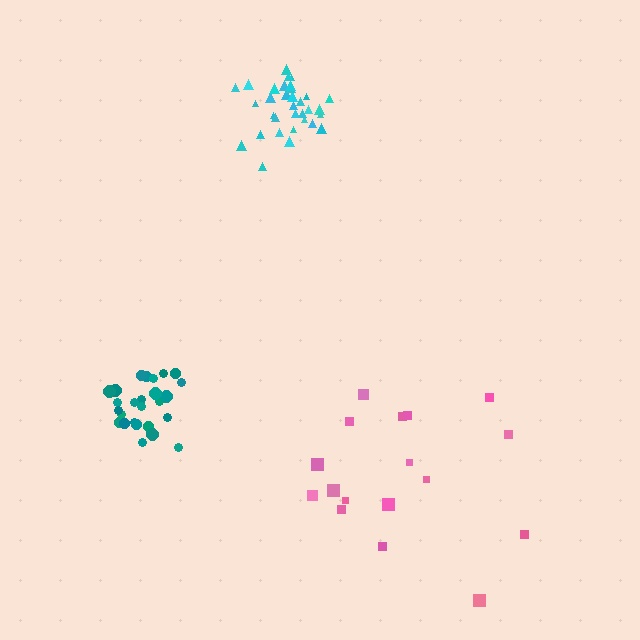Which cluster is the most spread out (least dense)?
Pink.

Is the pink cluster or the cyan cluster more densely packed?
Cyan.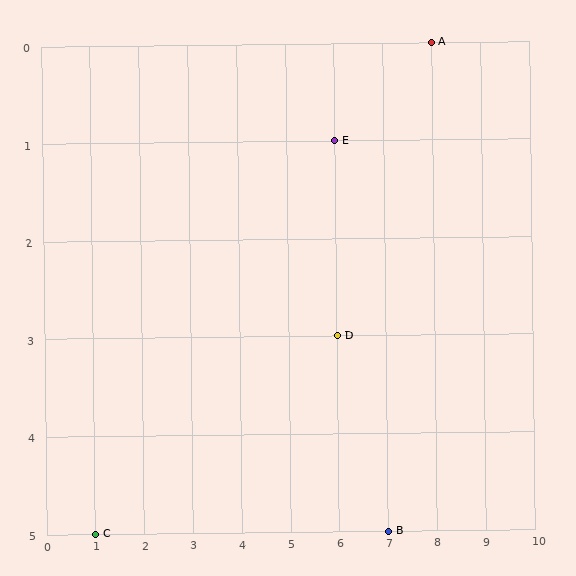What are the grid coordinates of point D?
Point D is at grid coordinates (6, 3).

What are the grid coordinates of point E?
Point E is at grid coordinates (6, 1).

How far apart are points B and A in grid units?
Points B and A are 1 column and 5 rows apart (about 5.1 grid units diagonally).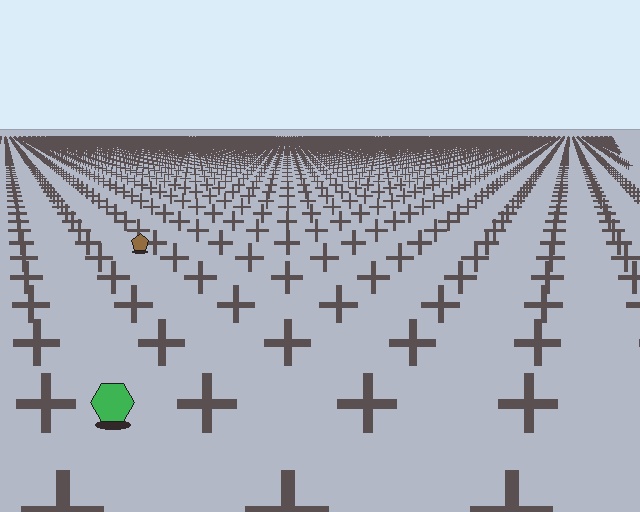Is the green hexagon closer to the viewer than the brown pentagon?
Yes. The green hexagon is closer — you can tell from the texture gradient: the ground texture is coarser near it.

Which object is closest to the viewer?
The green hexagon is closest. The texture marks near it are larger and more spread out.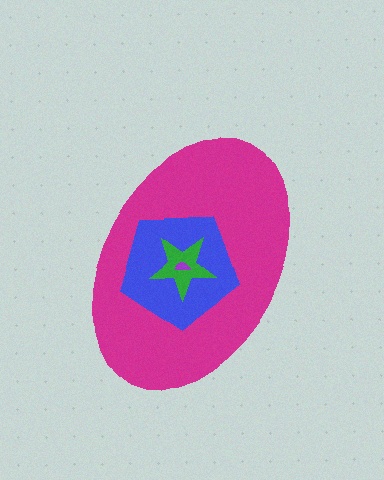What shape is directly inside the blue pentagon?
The green star.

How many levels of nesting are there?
4.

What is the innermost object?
The purple semicircle.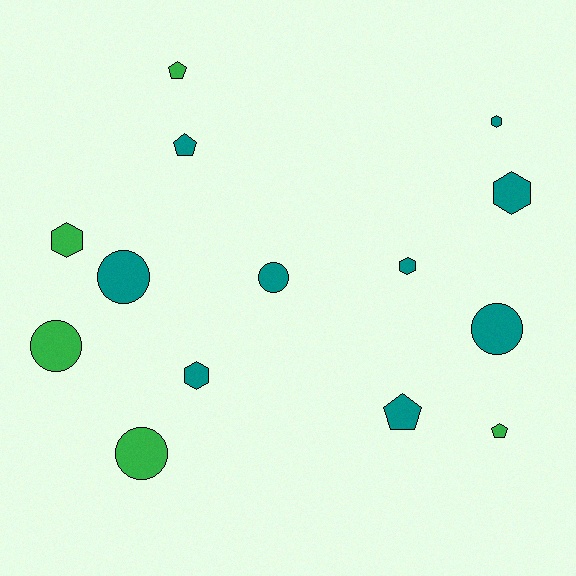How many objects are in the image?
There are 14 objects.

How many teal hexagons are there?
There are 4 teal hexagons.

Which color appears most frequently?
Teal, with 9 objects.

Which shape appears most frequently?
Hexagon, with 5 objects.